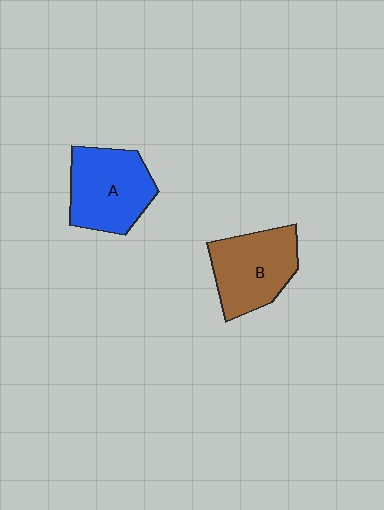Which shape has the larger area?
Shape A (blue).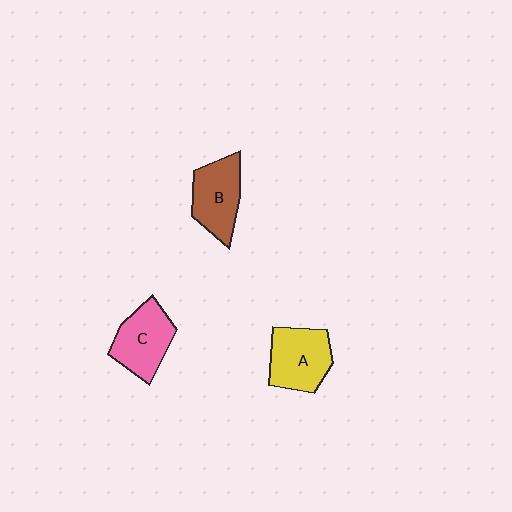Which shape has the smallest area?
Shape B (brown).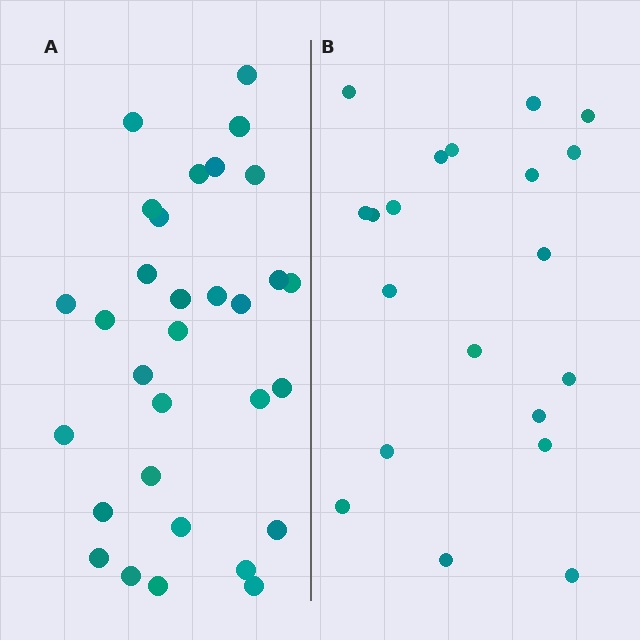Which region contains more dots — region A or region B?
Region A (the left region) has more dots.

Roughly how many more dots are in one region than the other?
Region A has roughly 12 or so more dots than region B.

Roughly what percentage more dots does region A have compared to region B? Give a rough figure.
About 55% more.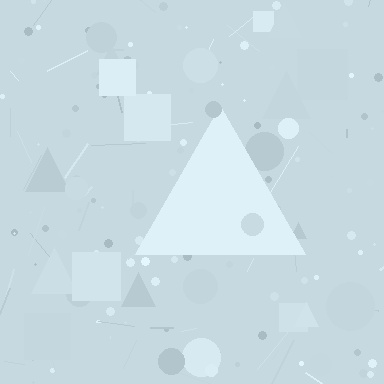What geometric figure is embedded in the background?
A triangle is embedded in the background.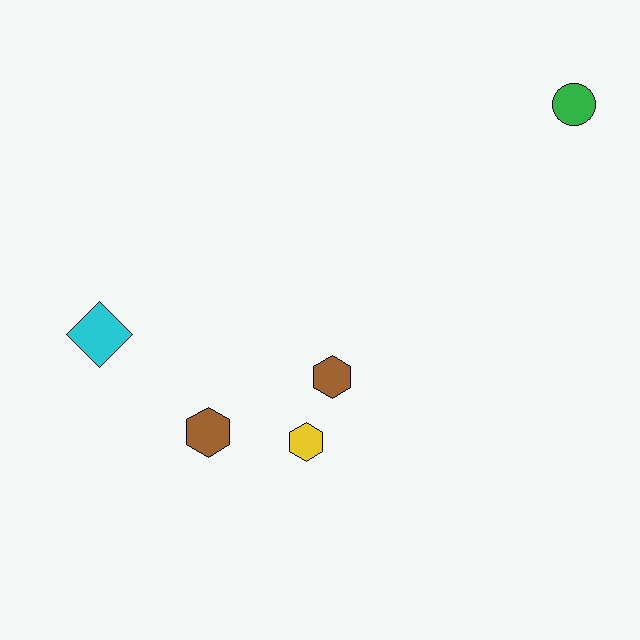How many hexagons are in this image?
There are 3 hexagons.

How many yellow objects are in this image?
There is 1 yellow object.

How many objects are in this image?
There are 5 objects.